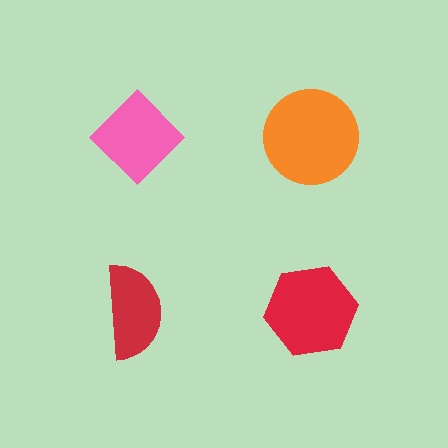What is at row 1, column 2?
An orange circle.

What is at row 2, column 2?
A red hexagon.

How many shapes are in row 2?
2 shapes.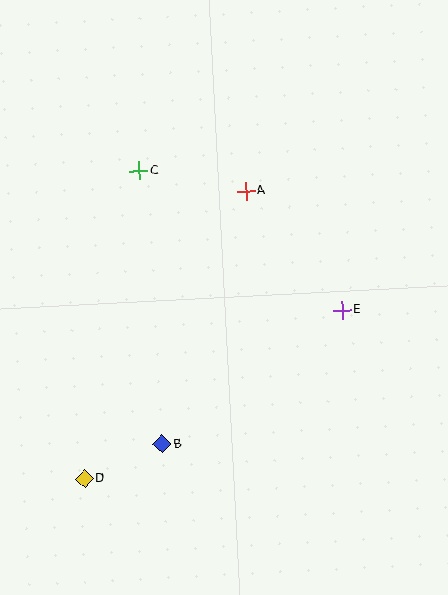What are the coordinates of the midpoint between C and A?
The midpoint between C and A is at (192, 181).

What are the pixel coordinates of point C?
Point C is at (139, 171).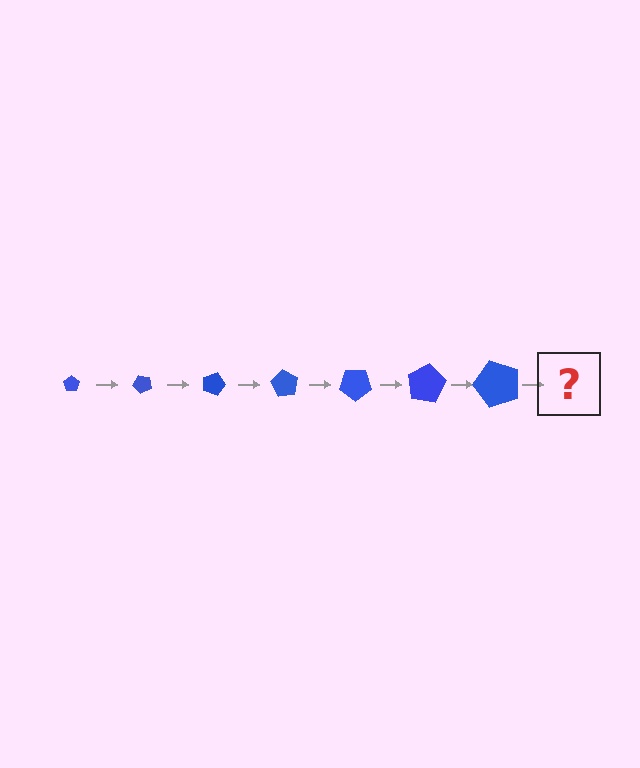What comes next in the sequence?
The next element should be a pentagon, larger than the previous one and rotated 315 degrees from the start.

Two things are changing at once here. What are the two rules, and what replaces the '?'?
The two rules are that the pentagon grows larger each step and it rotates 45 degrees each step. The '?' should be a pentagon, larger than the previous one and rotated 315 degrees from the start.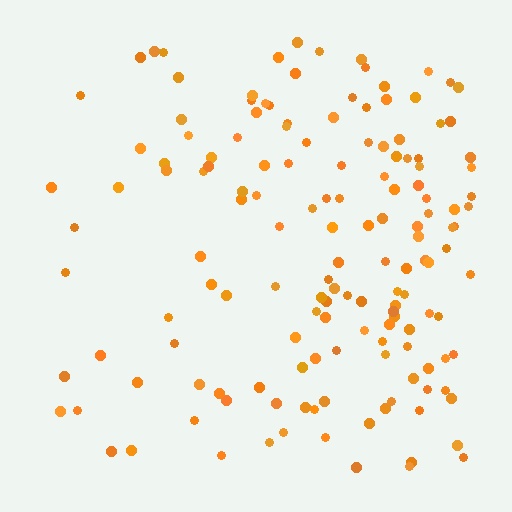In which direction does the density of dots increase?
From left to right, with the right side densest.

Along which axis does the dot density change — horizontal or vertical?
Horizontal.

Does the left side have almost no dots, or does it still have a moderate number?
Still a moderate number, just noticeably fewer than the right.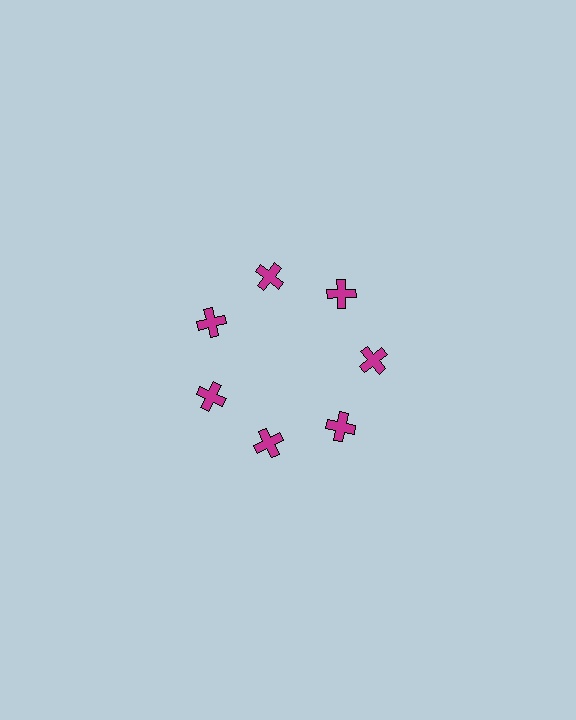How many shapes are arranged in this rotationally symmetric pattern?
There are 7 shapes, arranged in 7 groups of 1.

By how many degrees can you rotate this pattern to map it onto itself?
The pattern maps onto itself every 51 degrees of rotation.